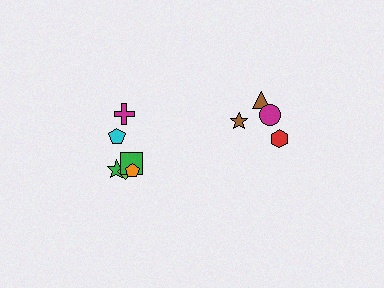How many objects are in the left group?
There are 6 objects.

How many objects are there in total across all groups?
There are 10 objects.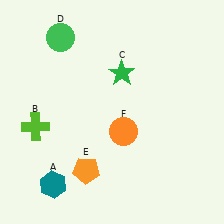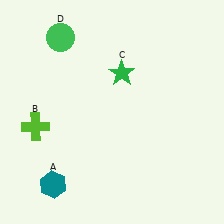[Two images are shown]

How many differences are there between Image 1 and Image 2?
There are 2 differences between the two images.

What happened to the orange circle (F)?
The orange circle (F) was removed in Image 2. It was in the bottom-right area of Image 1.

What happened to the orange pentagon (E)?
The orange pentagon (E) was removed in Image 2. It was in the bottom-left area of Image 1.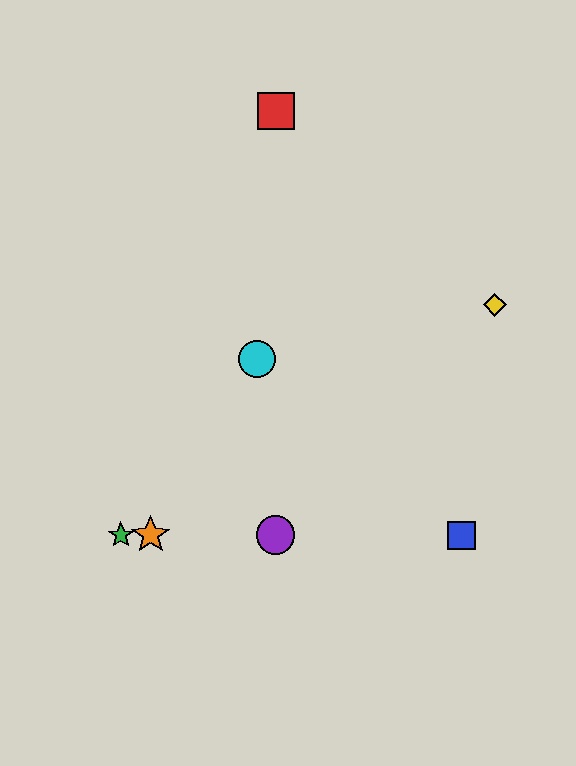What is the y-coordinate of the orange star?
The orange star is at y≈535.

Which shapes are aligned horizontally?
The blue square, the green star, the purple circle, the orange star are aligned horizontally.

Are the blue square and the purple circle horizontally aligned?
Yes, both are at y≈535.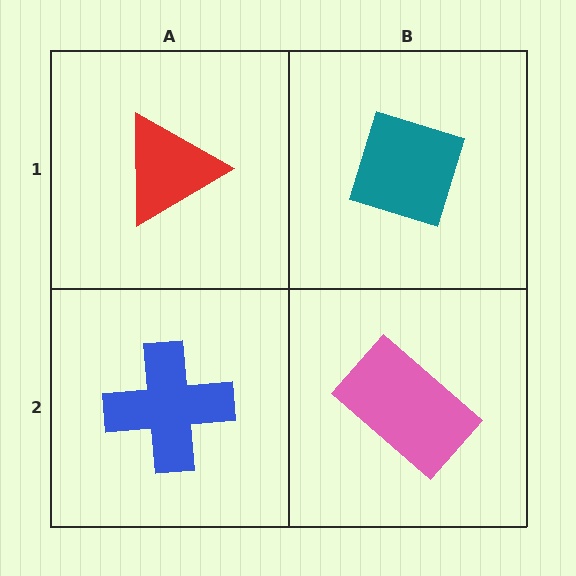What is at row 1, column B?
A teal diamond.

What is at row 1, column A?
A red triangle.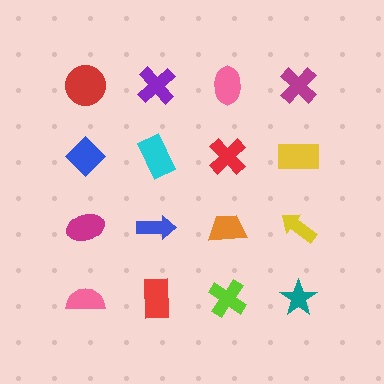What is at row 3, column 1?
A magenta ellipse.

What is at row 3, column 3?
An orange trapezoid.